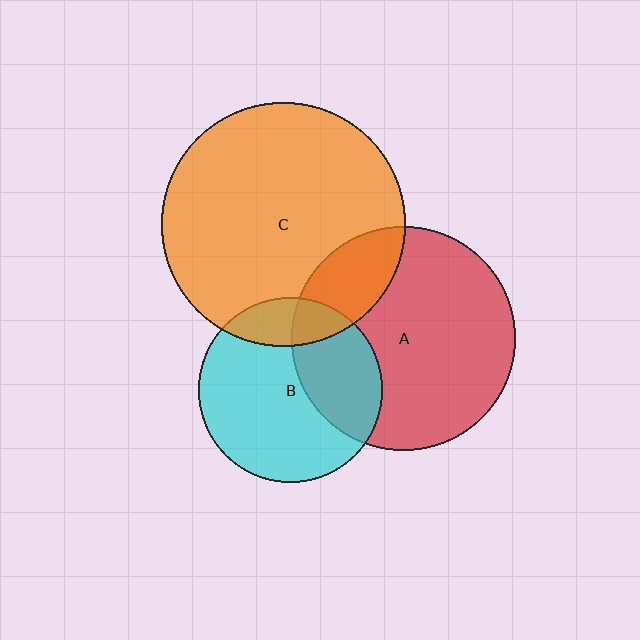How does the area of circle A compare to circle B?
Approximately 1.5 times.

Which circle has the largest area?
Circle C (orange).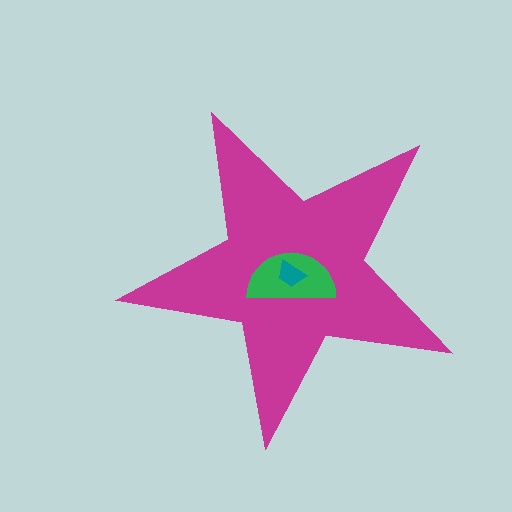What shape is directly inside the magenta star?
The green semicircle.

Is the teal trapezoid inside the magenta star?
Yes.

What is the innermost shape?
The teal trapezoid.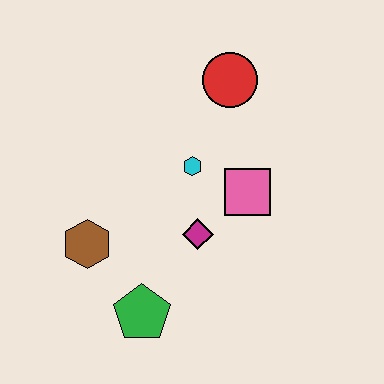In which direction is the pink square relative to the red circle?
The pink square is below the red circle.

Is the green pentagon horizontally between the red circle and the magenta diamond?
No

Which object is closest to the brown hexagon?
The green pentagon is closest to the brown hexagon.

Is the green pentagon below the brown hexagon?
Yes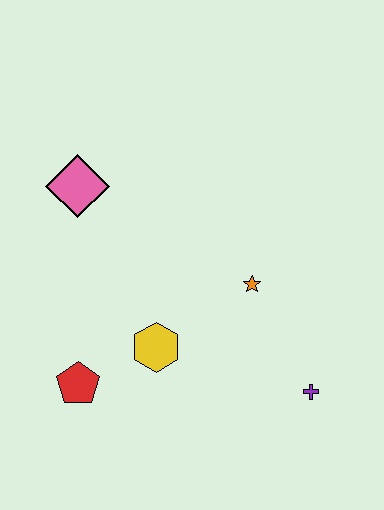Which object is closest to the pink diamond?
The yellow hexagon is closest to the pink diamond.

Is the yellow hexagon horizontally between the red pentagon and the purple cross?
Yes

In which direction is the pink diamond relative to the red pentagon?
The pink diamond is above the red pentagon.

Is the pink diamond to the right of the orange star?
No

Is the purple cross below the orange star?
Yes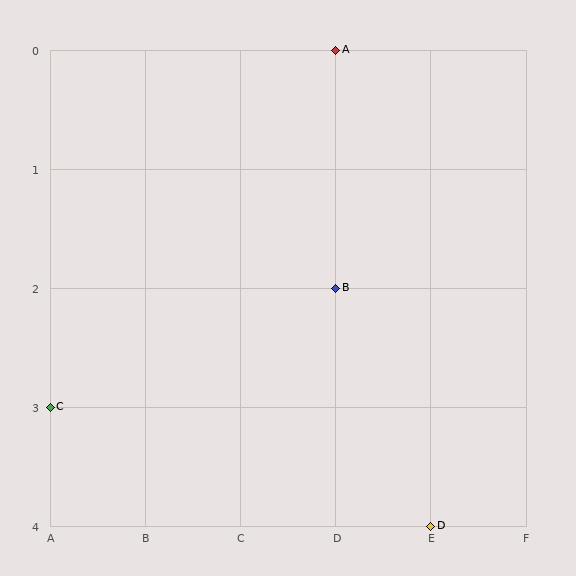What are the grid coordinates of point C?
Point C is at grid coordinates (A, 3).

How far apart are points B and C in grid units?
Points B and C are 3 columns and 1 row apart (about 3.2 grid units diagonally).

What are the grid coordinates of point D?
Point D is at grid coordinates (E, 4).